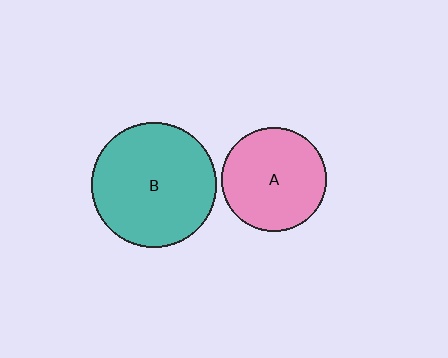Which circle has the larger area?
Circle B (teal).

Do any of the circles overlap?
No, none of the circles overlap.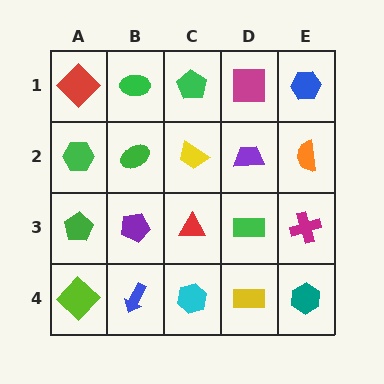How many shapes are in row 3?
5 shapes.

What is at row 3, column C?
A red triangle.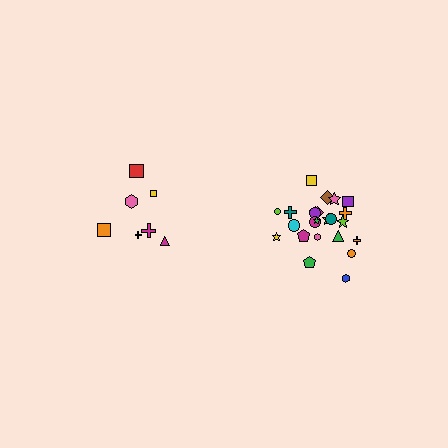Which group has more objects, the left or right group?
The right group.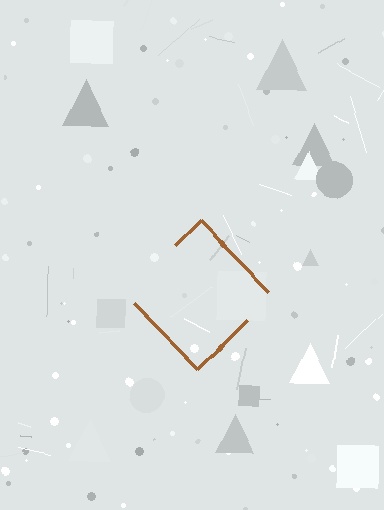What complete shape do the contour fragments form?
The contour fragments form a diamond.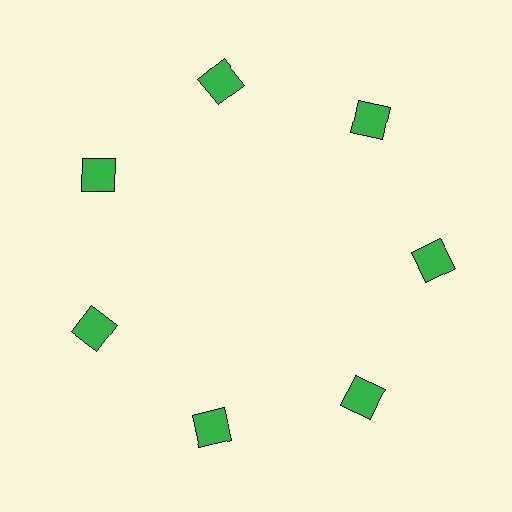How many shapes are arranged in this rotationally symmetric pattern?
There are 7 shapes, arranged in 7 groups of 1.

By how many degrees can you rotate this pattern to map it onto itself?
The pattern maps onto itself every 51 degrees of rotation.